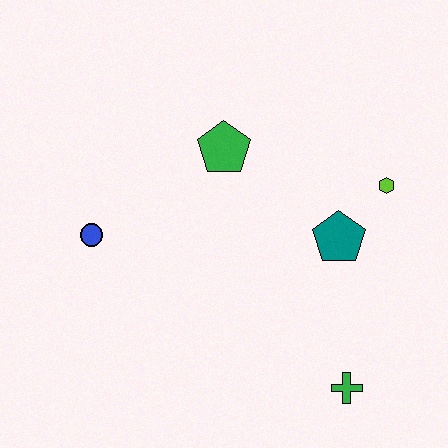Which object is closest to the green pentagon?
The teal pentagon is closest to the green pentagon.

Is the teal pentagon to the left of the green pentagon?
No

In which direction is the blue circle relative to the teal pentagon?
The blue circle is to the left of the teal pentagon.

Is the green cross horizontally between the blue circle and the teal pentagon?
No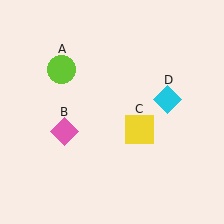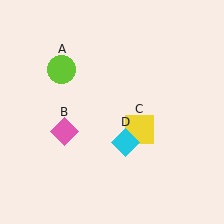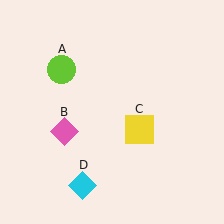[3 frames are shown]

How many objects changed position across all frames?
1 object changed position: cyan diamond (object D).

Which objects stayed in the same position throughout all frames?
Lime circle (object A) and pink diamond (object B) and yellow square (object C) remained stationary.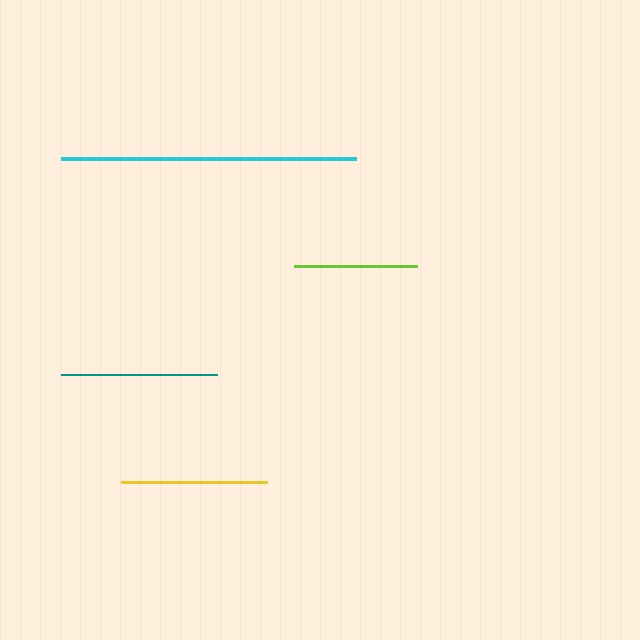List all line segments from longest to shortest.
From longest to shortest: cyan, teal, yellow, lime.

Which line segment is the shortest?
The lime line is the shortest at approximately 123 pixels.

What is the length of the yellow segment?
The yellow segment is approximately 145 pixels long.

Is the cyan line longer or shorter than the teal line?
The cyan line is longer than the teal line.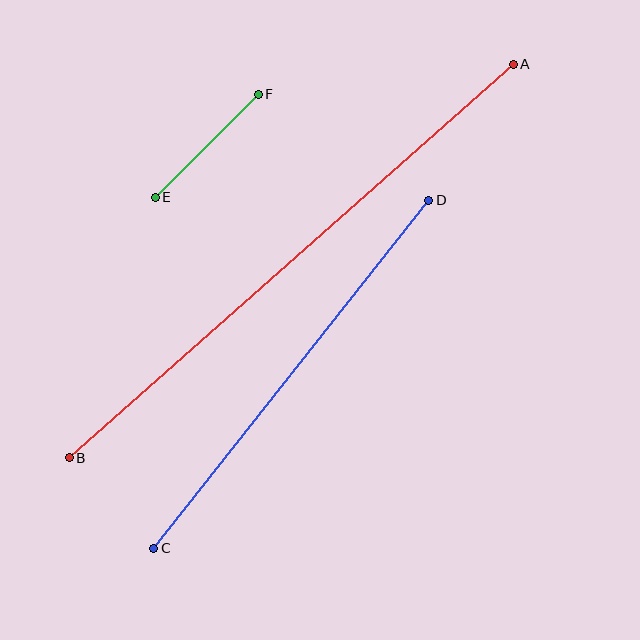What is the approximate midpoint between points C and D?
The midpoint is at approximately (291, 374) pixels.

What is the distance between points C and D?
The distance is approximately 443 pixels.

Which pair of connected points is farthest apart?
Points A and B are farthest apart.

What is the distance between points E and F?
The distance is approximately 146 pixels.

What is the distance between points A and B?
The distance is approximately 593 pixels.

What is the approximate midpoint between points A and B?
The midpoint is at approximately (291, 261) pixels.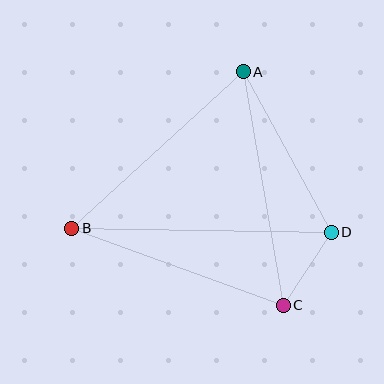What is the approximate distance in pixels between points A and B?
The distance between A and B is approximately 232 pixels.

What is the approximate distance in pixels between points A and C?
The distance between A and C is approximately 237 pixels.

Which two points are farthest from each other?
Points B and D are farthest from each other.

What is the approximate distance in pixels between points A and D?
The distance between A and D is approximately 183 pixels.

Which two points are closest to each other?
Points C and D are closest to each other.